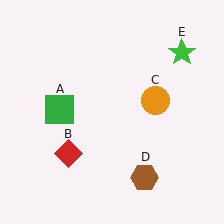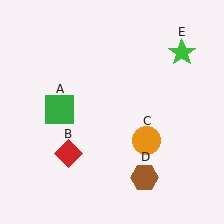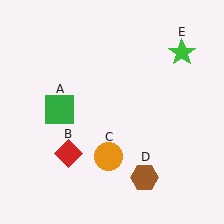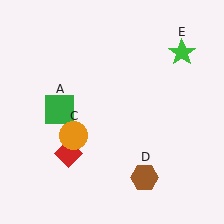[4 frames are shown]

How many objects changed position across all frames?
1 object changed position: orange circle (object C).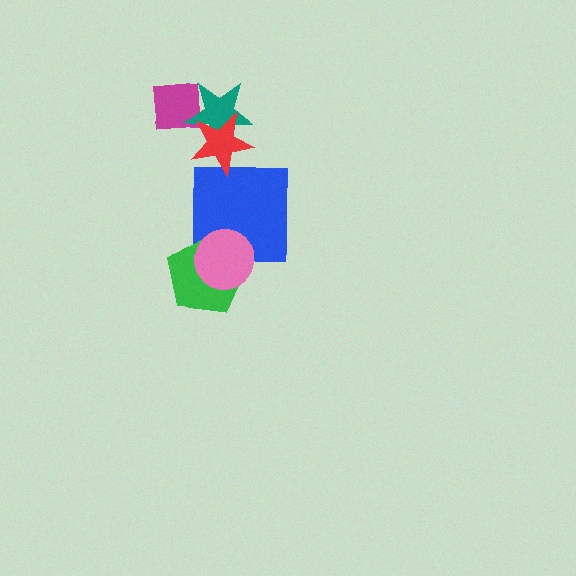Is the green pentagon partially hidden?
Yes, it is partially covered by another shape.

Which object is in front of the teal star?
The red star is in front of the teal star.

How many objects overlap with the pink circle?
2 objects overlap with the pink circle.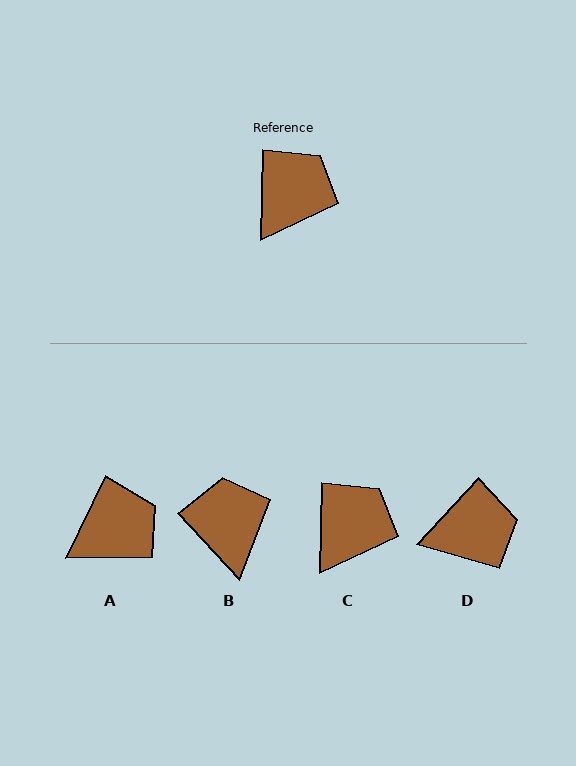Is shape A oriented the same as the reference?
No, it is off by about 25 degrees.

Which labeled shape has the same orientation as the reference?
C.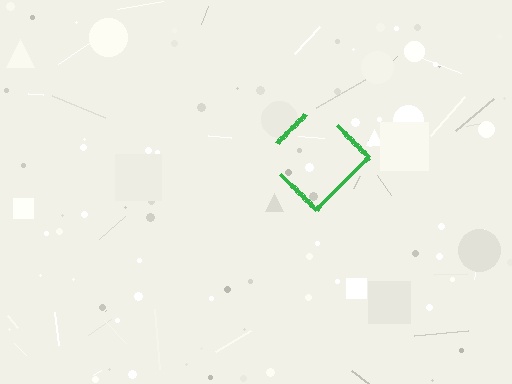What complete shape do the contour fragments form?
The contour fragments form a diamond.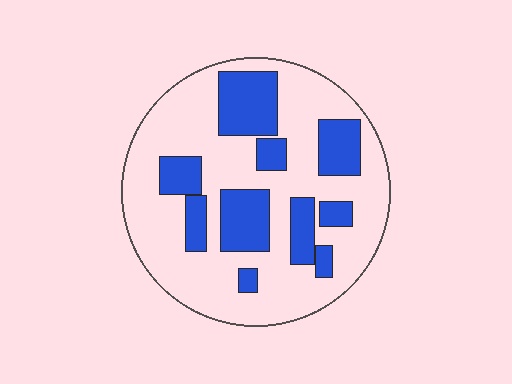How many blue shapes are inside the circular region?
10.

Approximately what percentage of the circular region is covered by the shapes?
Approximately 30%.